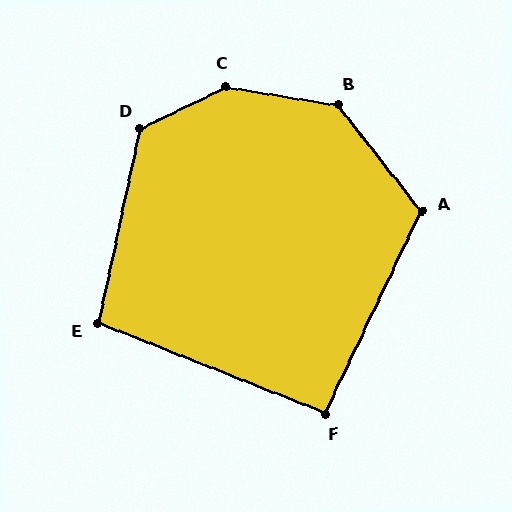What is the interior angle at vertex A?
Approximately 116 degrees (obtuse).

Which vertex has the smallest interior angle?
F, at approximately 94 degrees.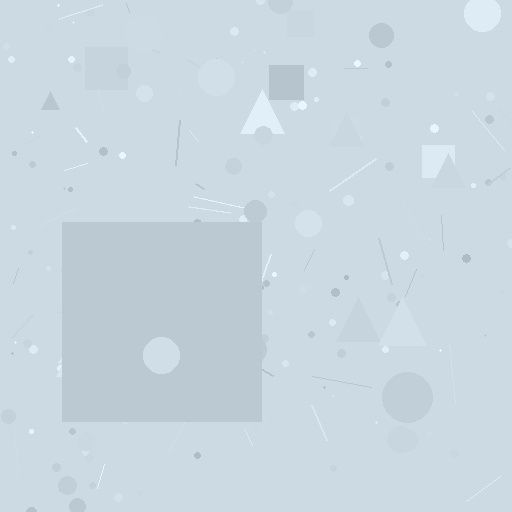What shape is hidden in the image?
A square is hidden in the image.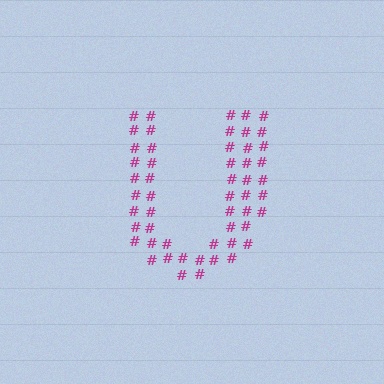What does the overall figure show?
The overall figure shows the letter U.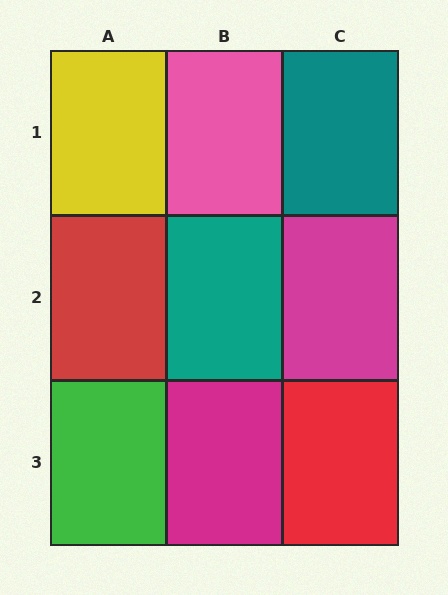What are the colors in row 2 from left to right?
Red, teal, magenta.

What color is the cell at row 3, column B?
Magenta.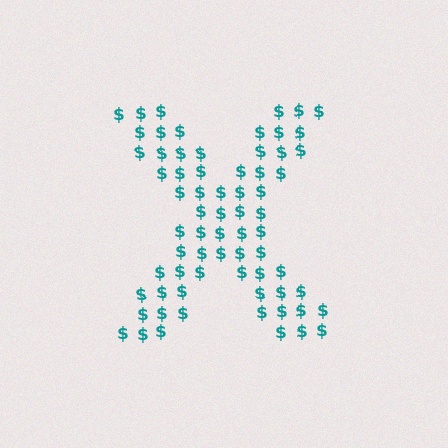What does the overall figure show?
The overall figure shows the letter X.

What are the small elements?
The small elements are dollar signs.